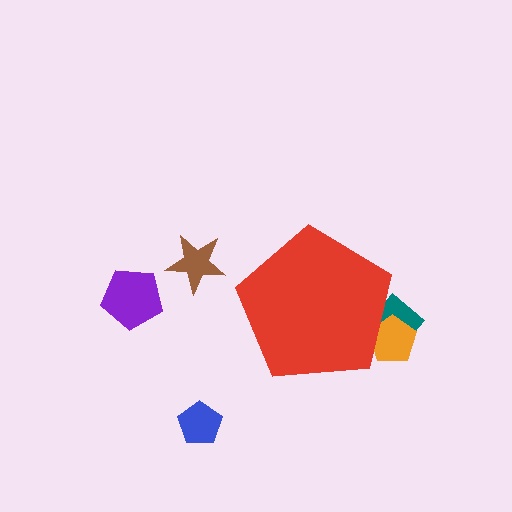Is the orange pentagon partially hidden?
Yes, the orange pentagon is partially hidden behind the red pentagon.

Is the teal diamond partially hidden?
Yes, the teal diamond is partially hidden behind the red pentagon.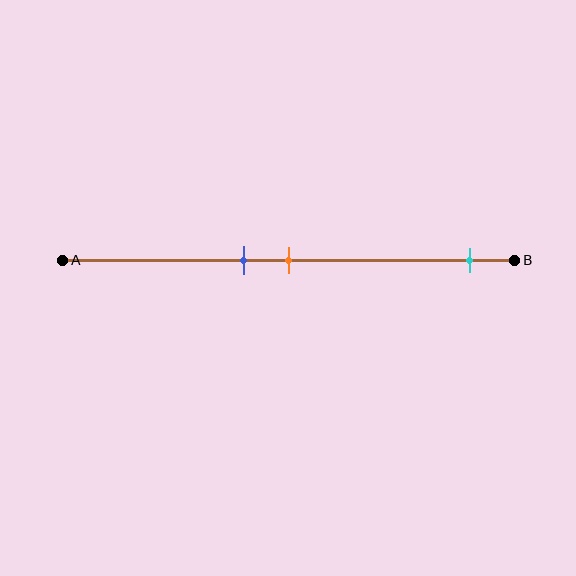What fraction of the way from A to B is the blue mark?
The blue mark is approximately 40% (0.4) of the way from A to B.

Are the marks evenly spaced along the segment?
No, the marks are not evenly spaced.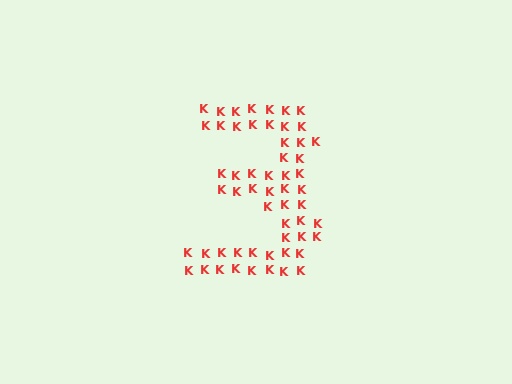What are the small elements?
The small elements are letter K's.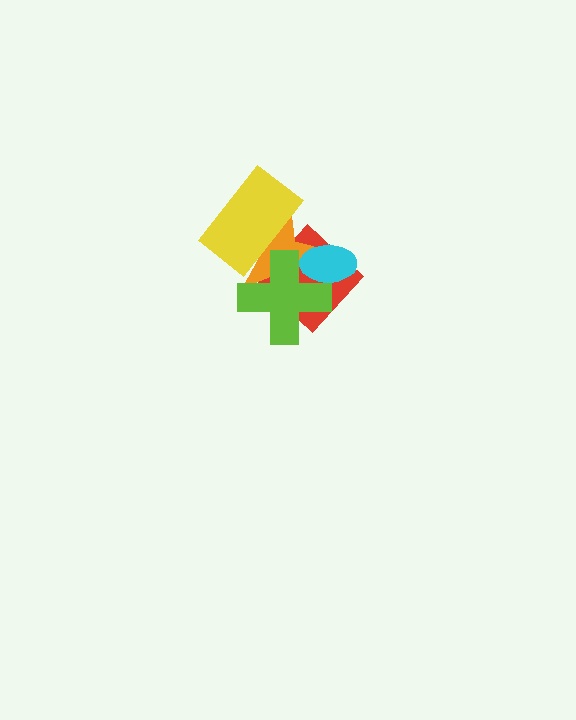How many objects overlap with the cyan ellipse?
3 objects overlap with the cyan ellipse.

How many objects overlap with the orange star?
4 objects overlap with the orange star.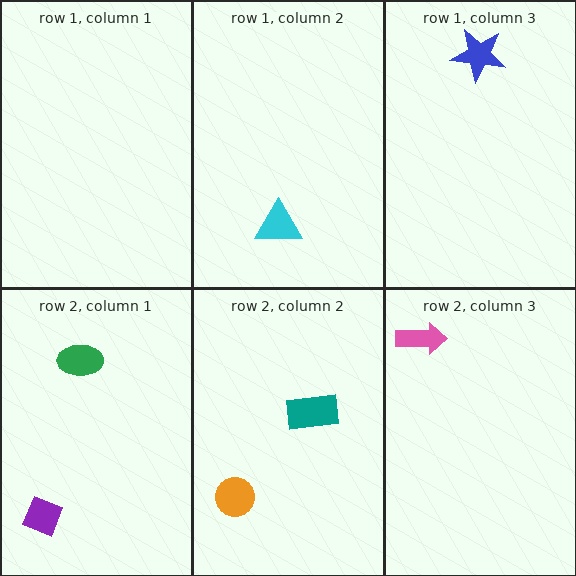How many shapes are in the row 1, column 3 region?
1.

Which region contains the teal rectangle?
The row 2, column 2 region.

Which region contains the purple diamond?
The row 2, column 1 region.